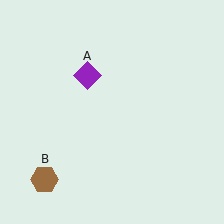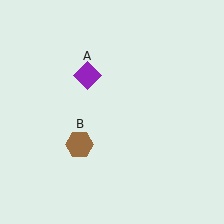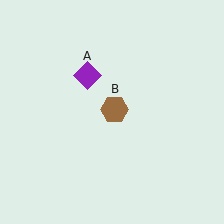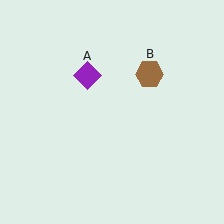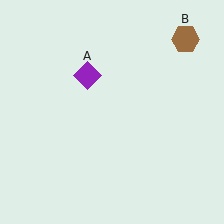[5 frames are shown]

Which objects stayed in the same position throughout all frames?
Purple diamond (object A) remained stationary.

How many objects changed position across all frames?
1 object changed position: brown hexagon (object B).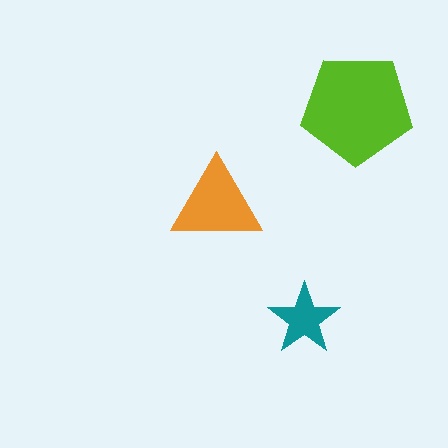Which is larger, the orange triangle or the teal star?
The orange triangle.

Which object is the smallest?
The teal star.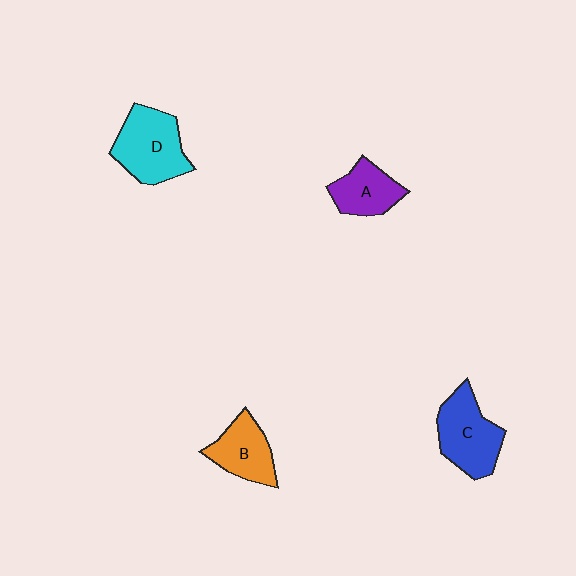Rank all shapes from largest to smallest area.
From largest to smallest: D (cyan), C (blue), B (orange), A (purple).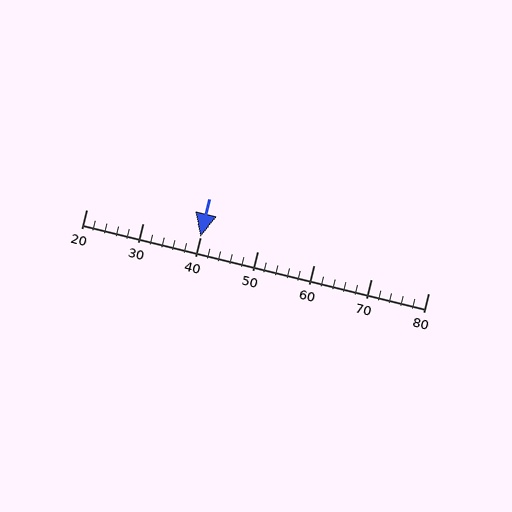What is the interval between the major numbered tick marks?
The major tick marks are spaced 10 units apart.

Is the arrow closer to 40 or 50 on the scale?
The arrow is closer to 40.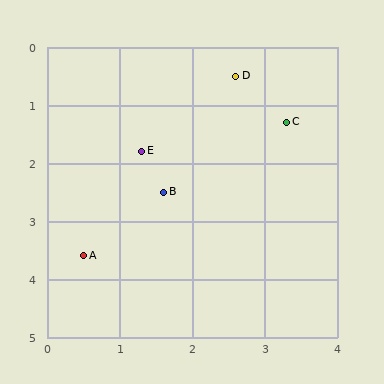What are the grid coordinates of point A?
Point A is at approximately (0.5, 3.6).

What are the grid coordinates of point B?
Point B is at approximately (1.6, 2.5).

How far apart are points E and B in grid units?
Points E and B are about 0.8 grid units apart.